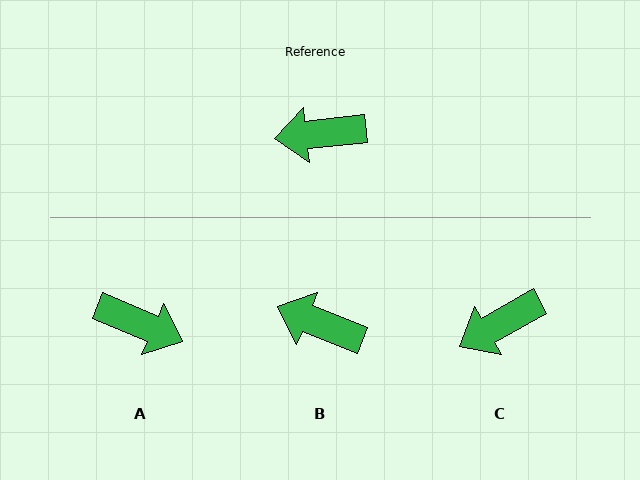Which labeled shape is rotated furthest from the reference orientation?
A, about 151 degrees away.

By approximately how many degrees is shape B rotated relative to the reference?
Approximately 28 degrees clockwise.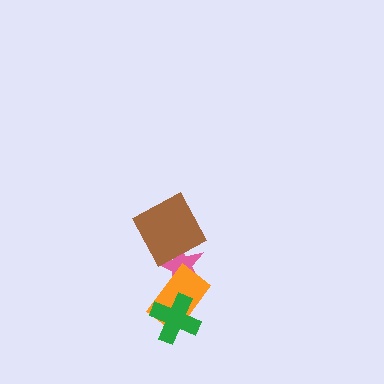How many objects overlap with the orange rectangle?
2 objects overlap with the orange rectangle.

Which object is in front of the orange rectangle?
The green cross is in front of the orange rectangle.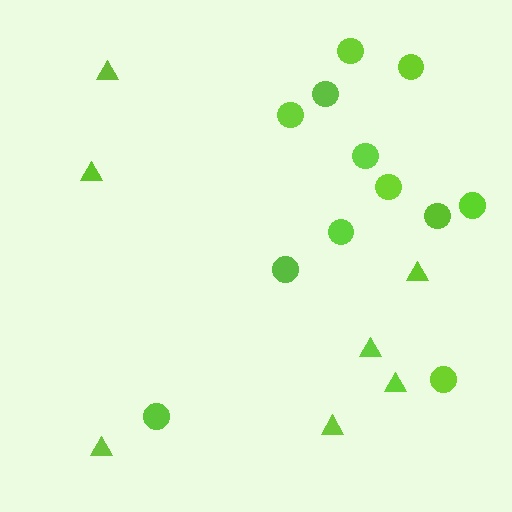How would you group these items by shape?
There are 2 groups: one group of triangles (7) and one group of circles (12).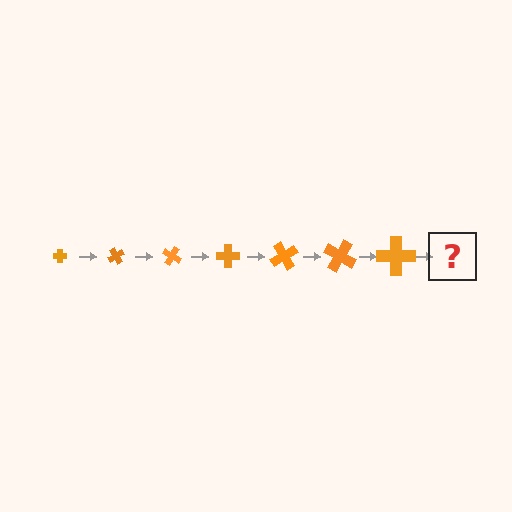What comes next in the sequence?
The next element should be a cross, larger than the previous one and rotated 420 degrees from the start.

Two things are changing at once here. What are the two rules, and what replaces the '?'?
The two rules are that the cross grows larger each step and it rotates 60 degrees each step. The '?' should be a cross, larger than the previous one and rotated 420 degrees from the start.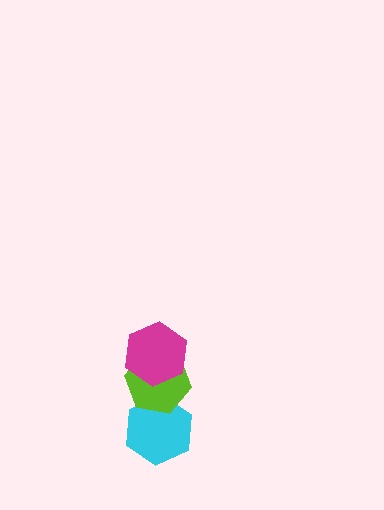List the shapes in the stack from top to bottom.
From top to bottom: the magenta hexagon, the lime hexagon, the cyan hexagon.